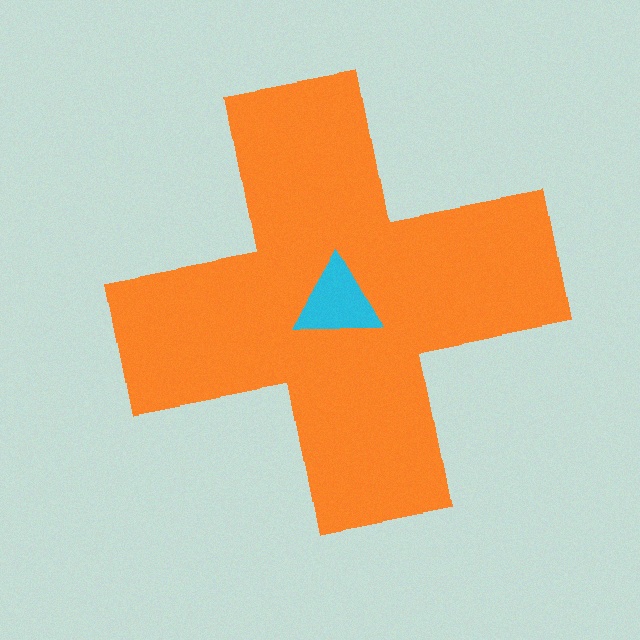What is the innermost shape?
The cyan triangle.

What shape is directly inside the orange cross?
The cyan triangle.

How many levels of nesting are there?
2.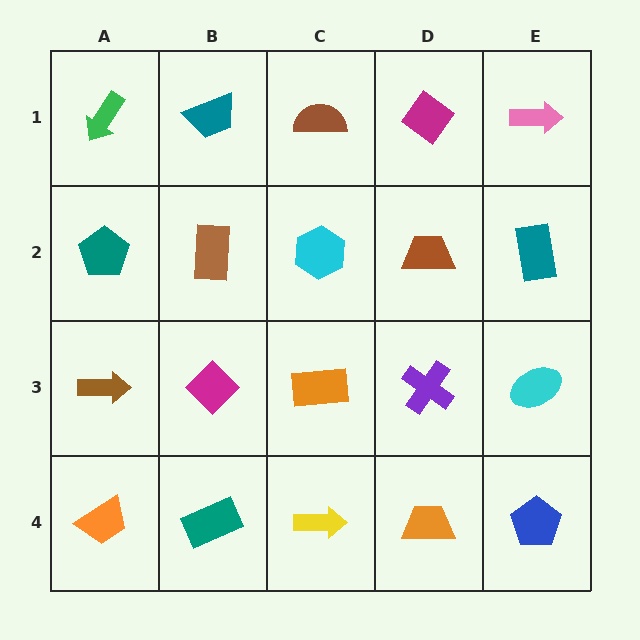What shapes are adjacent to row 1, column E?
A teal rectangle (row 2, column E), a magenta diamond (row 1, column D).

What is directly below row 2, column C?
An orange rectangle.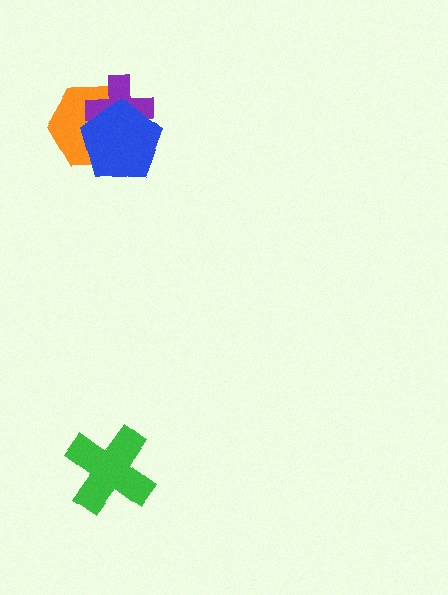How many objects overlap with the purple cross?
2 objects overlap with the purple cross.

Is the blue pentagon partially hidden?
No, no other shape covers it.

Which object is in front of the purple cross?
The blue pentagon is in front of the purple cross.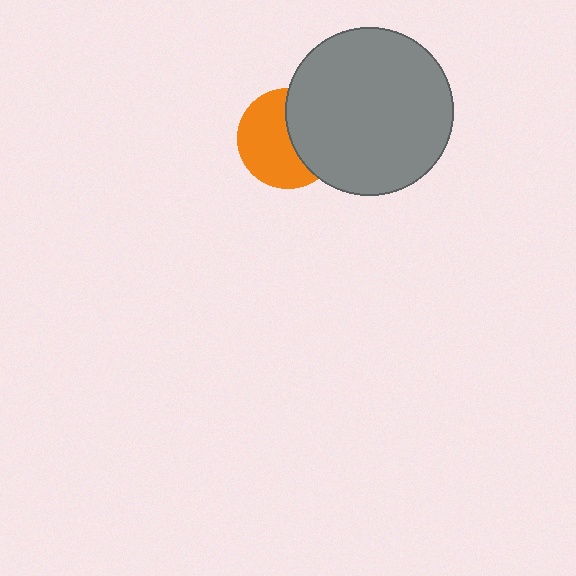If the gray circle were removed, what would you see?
You would see the complete orange circle.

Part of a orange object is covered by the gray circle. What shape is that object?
It is a circle.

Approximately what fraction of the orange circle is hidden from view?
Roughly 42% of the orange circle is hidden behind the gray circle.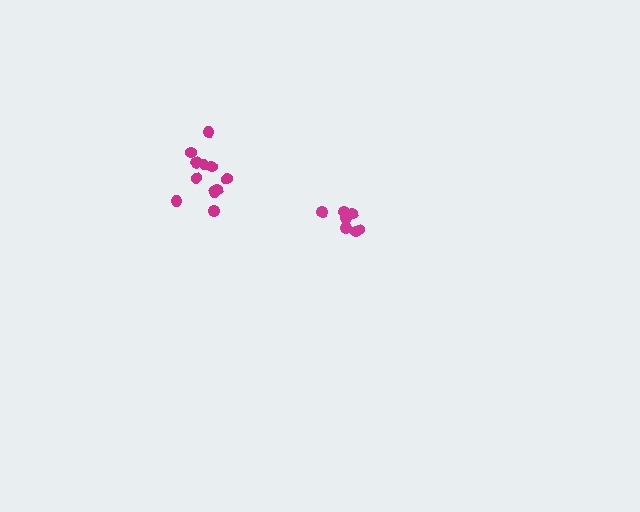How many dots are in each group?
Group 1: 11 dots, Group 2: 7 dots (18 total).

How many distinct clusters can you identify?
There are 2 distinct clusters.